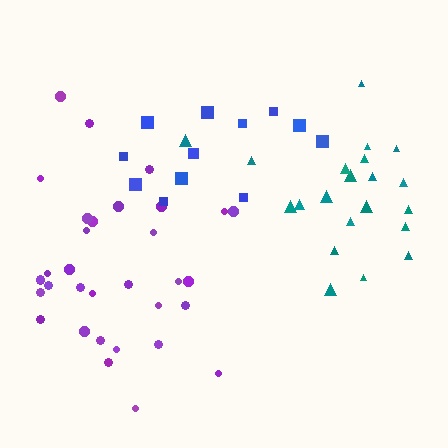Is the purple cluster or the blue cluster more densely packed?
Purple.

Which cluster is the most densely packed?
Purple.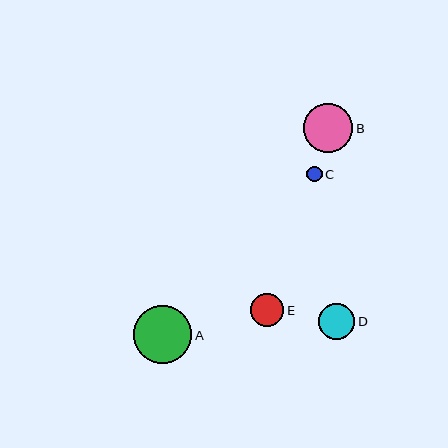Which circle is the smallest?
Circle C is the smallest with a size of approximately 15 pixels.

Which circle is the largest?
Circle A is the largest with a size of approximately 58 pixels.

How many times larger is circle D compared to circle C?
Circle D is approximately 2.4 times the size of circle C.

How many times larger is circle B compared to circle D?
Circle B is approximately 1.4 times the size of circle D.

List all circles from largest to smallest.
From largest to smallest: A, B, D, E, C.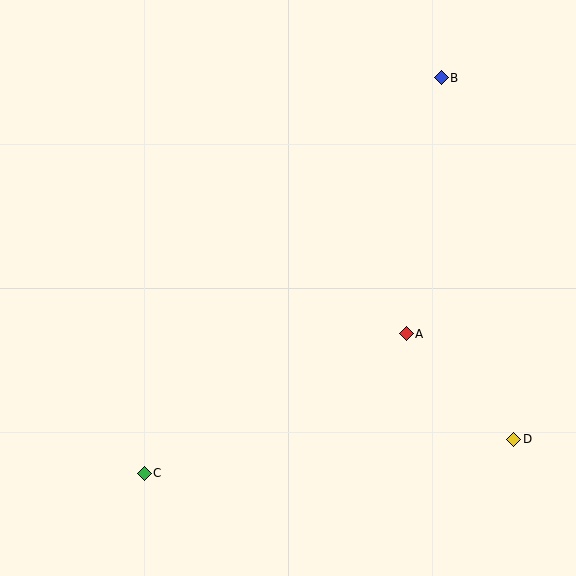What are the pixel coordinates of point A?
Point A is at (406, 334).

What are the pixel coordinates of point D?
Point D is at (514, 439).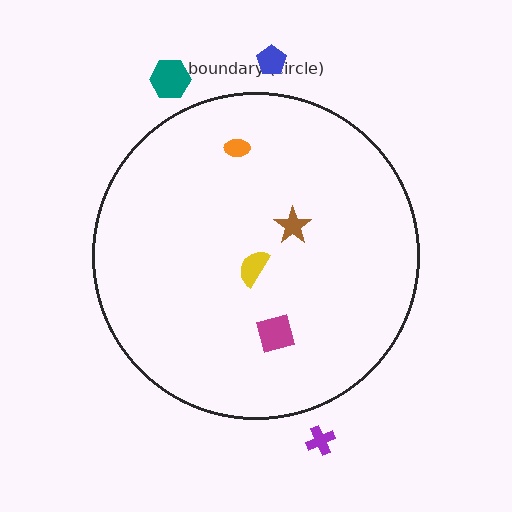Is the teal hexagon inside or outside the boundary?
Outside.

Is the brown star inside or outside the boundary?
Inside.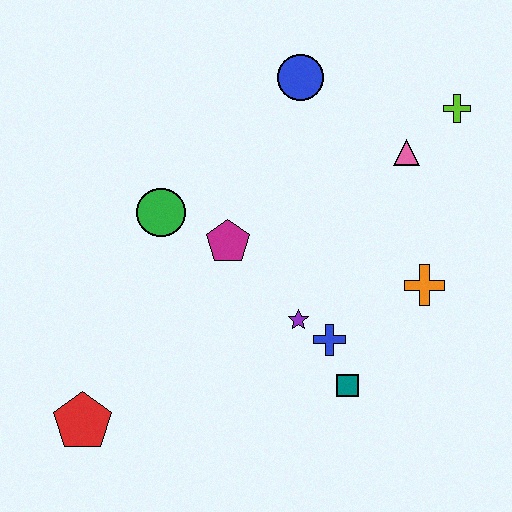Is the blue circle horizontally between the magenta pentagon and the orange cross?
Yes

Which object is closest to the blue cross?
The purple star is closest to the blue cross.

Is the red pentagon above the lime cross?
No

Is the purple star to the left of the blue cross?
Yes